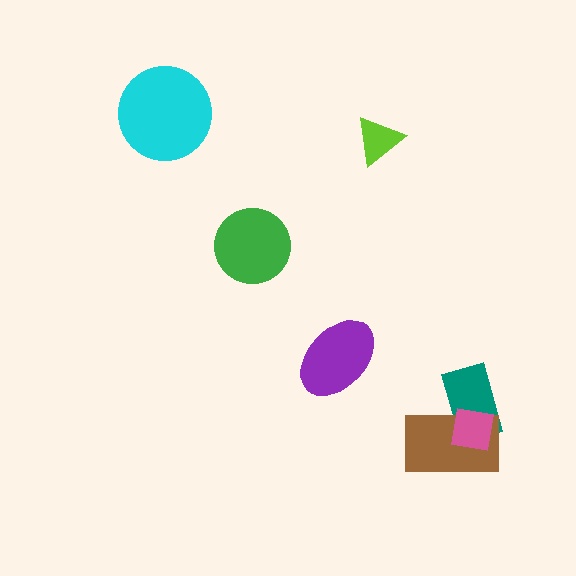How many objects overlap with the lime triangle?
0 objects overlap with the lime triangle.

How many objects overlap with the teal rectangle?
2 objects overlap with the teal rectangle.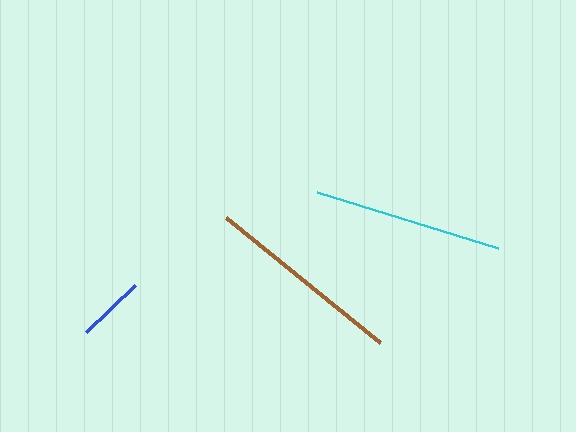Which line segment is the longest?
The brown line is the longest at approximately 198 pixels.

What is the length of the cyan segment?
The cyan segment is approximately 189 pixels long.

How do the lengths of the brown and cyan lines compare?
The brown and cyan lines are approximately the same length.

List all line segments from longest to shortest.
From longest to shortest: brown, cyan, blue.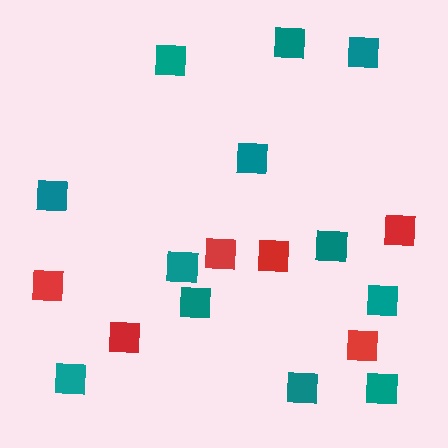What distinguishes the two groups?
There are 2 groups: one group of teal squares (12) and one group of red squares (6).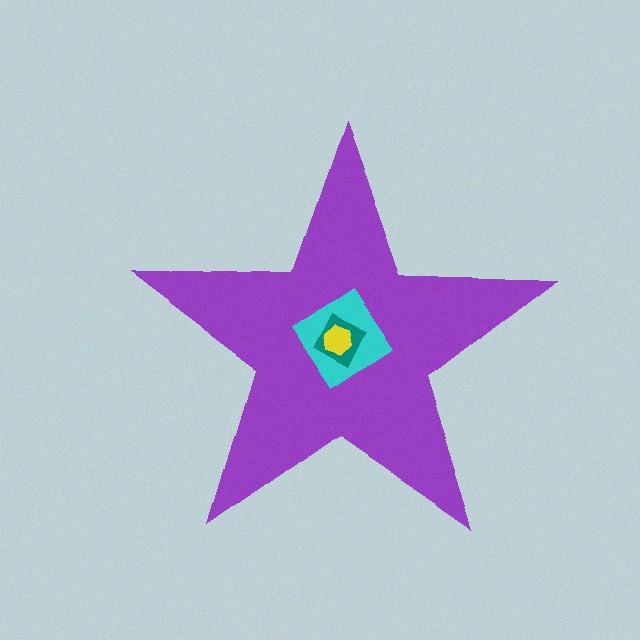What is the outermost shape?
The purple star.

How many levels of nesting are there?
4.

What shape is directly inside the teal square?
The yellow hexagon.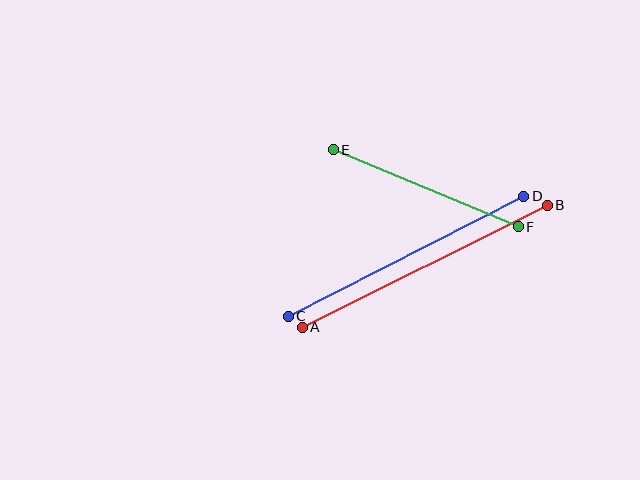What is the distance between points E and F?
The distance is approximately 201 pixels.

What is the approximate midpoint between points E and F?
The midpoint is at approximately (426, 188) pixels.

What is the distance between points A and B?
The distance is approximately 274 pixels.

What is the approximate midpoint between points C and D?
The midpoint is at approximately (406, 256) pixels.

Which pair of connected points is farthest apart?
Points A and B are farthest apart.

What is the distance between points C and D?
The distance is approximately 265 pixels.